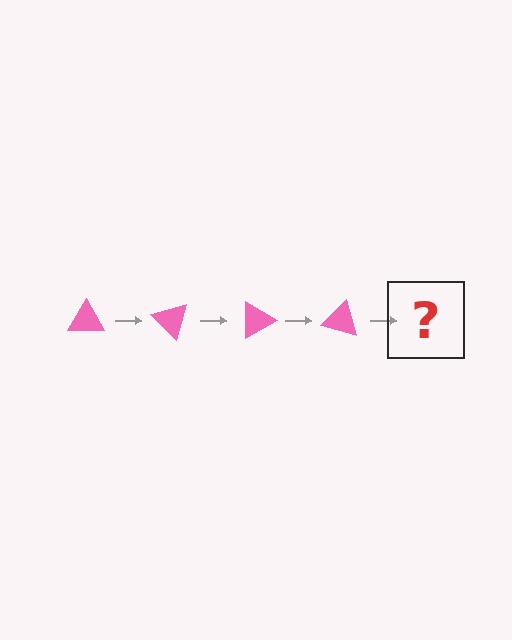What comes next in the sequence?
The next element should be a pink triangle rotated 180 degrees.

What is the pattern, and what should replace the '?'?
The pattern is that the triangle rotates 45 degrees each step. The '?' should be a pink triangle rotated 180 degrees.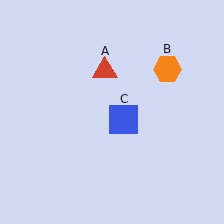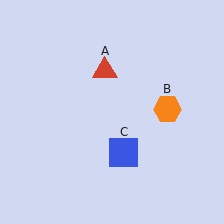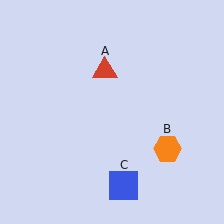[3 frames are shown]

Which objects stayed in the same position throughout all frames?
Red triangle (object A) remained stationary.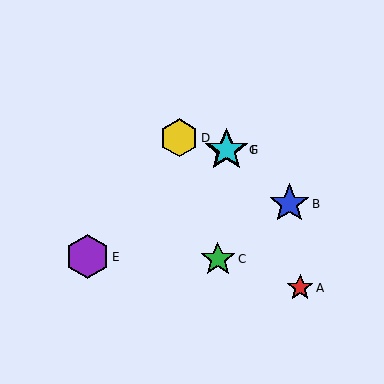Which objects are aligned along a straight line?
Objects E, F, G are aligned along a straight line.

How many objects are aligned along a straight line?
3 objects (E, F, G) are aligned along a straight line.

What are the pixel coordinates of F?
Object F is at (226, 150).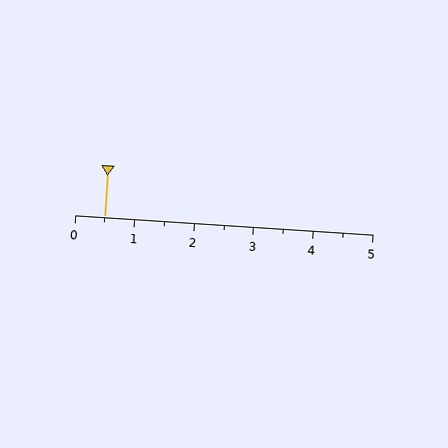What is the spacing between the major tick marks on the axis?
The major ticks are spaced 1 apart.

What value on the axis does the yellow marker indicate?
The marker indicates approximately 0.5.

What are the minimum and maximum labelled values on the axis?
The axis runs from 0 to 5.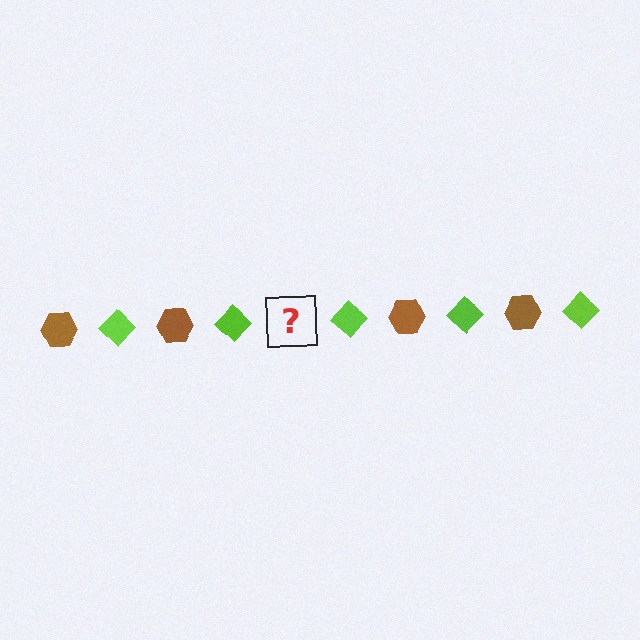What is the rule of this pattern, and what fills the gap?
The rule is that the pattern alternates between brown hexagon and lime diamond. The gap should be filled with a brown hexagon.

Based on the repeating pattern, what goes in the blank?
The blank should be a brown hexagon.